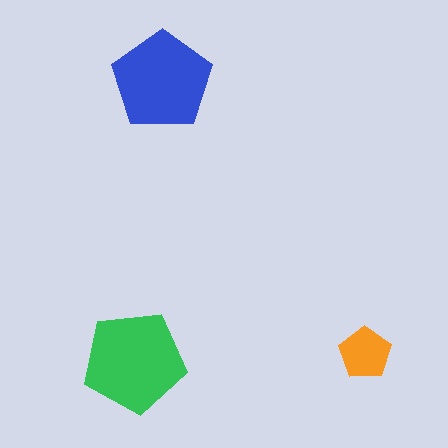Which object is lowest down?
The green pentagon is bottommost.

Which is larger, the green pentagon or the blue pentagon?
The green one.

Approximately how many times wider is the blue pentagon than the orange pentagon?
About 2 times wider.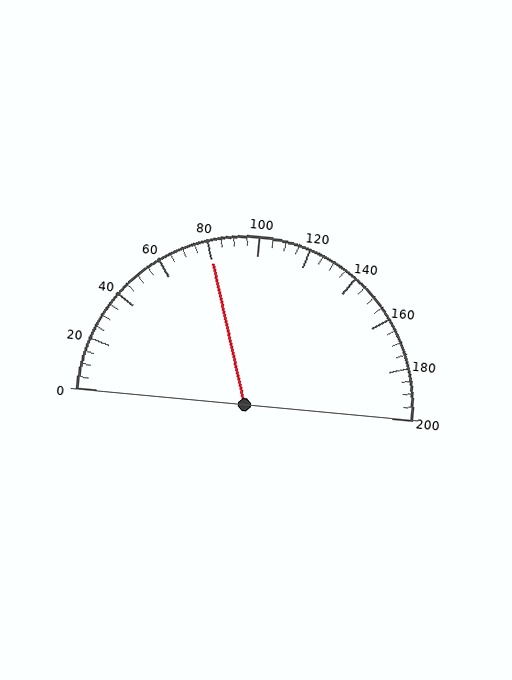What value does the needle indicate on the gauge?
The needle indicates approximately 80.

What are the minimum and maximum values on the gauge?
The gauge ranges from 0 to 200.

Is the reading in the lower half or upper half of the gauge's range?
The reading is in the lower half of the range (0 to 200).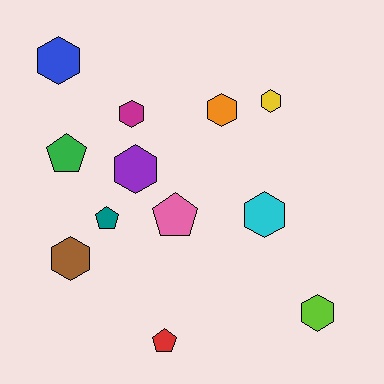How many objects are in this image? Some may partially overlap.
There are 12 objects.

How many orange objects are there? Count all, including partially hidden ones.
There is 1 orange object.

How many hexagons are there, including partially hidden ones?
There are 8 hexagons.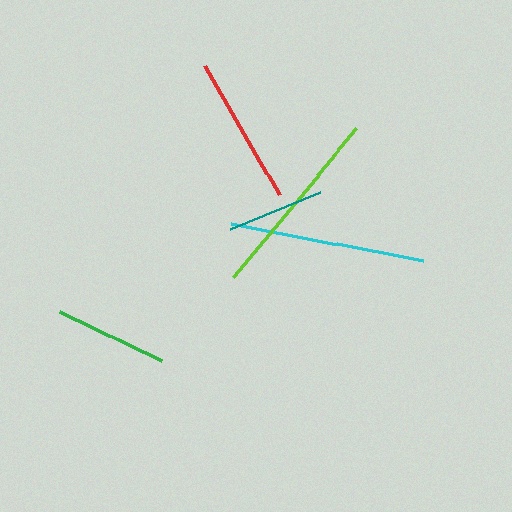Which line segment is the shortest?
The teal line is the shortest at approximately 97 pixels.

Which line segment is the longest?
The cyan line is the longest at approximately 195 pixels.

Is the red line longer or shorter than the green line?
The red line is longer than the green line.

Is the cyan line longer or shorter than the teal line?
The cyan line is longer than the teal line.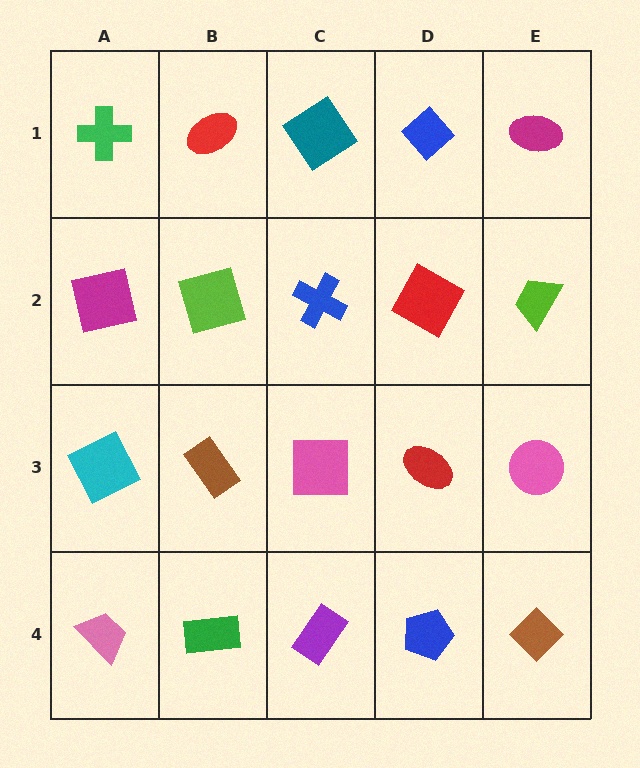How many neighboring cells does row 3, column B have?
4.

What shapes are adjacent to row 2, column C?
A teal diamond (row 1, column C), a pink square (row 3, column C), a lime square (row 2, column B), a red square (row 2, column D).